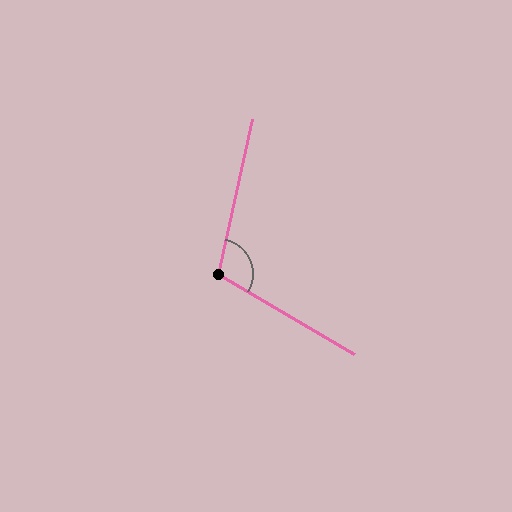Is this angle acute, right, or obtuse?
It is obtuse.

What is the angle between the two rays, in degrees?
Approximately 108 degrees.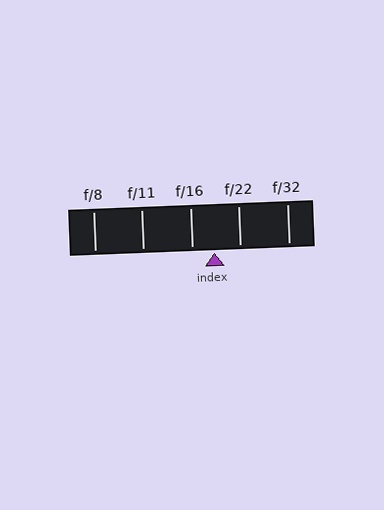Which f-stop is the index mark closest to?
The index mark is closest to f/16.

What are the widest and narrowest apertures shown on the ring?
The widest aperture shown is f/8 and the narrowest is f/32.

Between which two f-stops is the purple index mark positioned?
The index mark is between f/16 and f/22.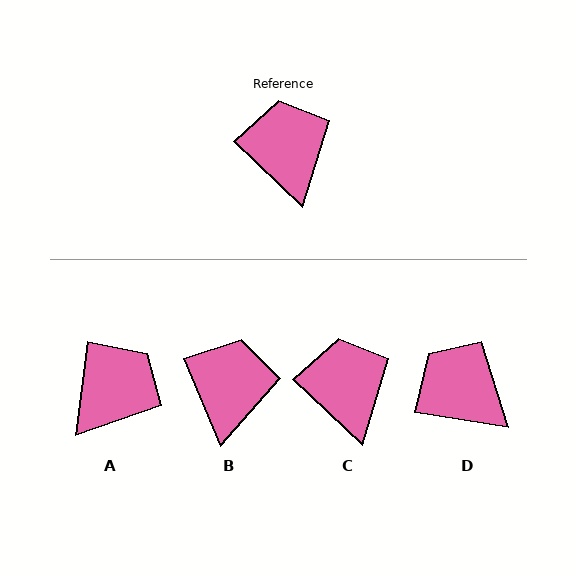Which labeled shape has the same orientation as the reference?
C.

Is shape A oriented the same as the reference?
No, it is off by about 53 degrees.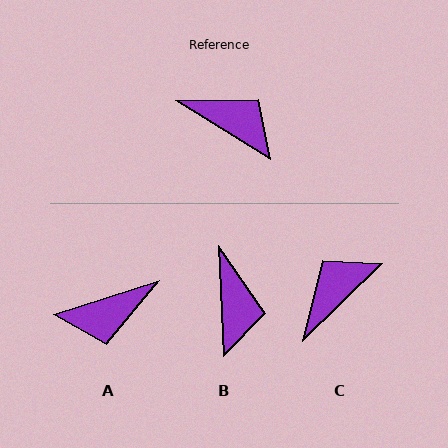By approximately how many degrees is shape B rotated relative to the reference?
Approximately 55 degrees clockwise.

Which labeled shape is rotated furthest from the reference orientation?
A, about 130 degrees away.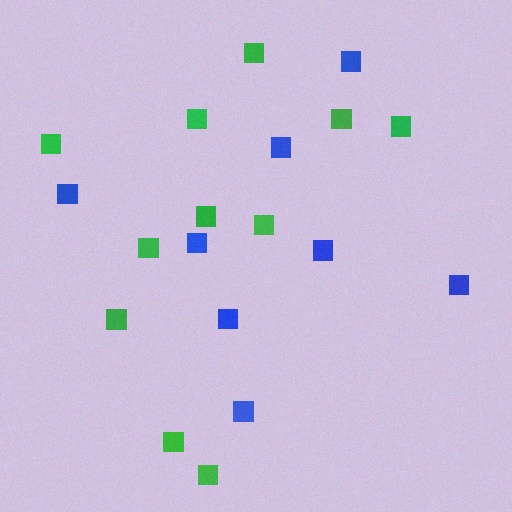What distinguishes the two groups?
There are 2 groups: one group of blue squares (8) and one group of green squares (11).